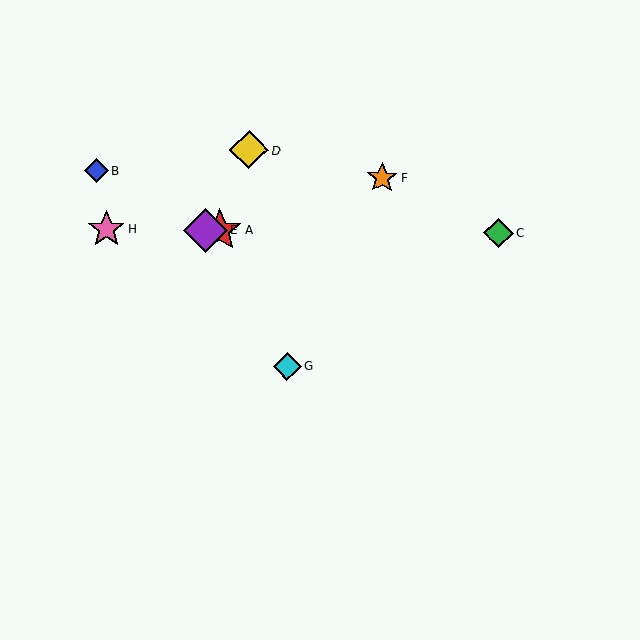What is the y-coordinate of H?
Object H is at y≈229.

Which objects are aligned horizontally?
Objects A, C, E, H are aligned horizontally.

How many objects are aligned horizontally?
4 objects (A, C, E, H) are aligned horizontally.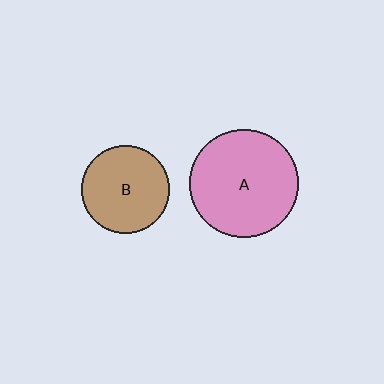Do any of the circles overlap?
No, none of the circles overlap.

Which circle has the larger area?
Circle A (pink).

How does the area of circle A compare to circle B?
Approximately 1.5 times.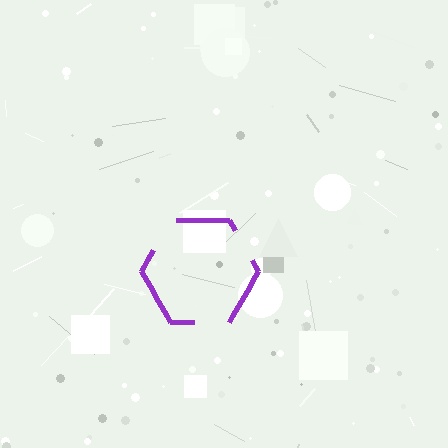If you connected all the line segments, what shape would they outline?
They would outline a hexagon.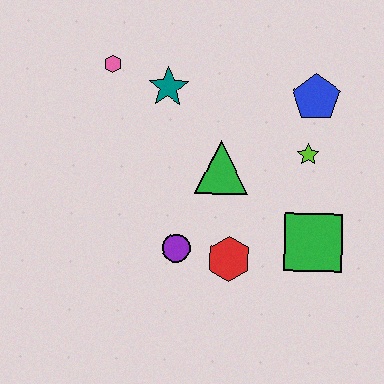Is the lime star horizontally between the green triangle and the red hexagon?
No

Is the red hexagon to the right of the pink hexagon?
Yes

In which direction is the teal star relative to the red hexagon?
The teal star is above the red hexagon.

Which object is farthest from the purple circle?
The blue pentagon is farthest from the purple circle.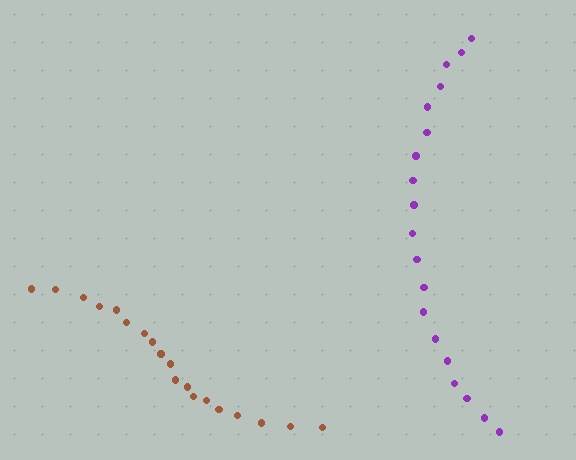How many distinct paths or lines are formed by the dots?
There are 2 distinct paths.